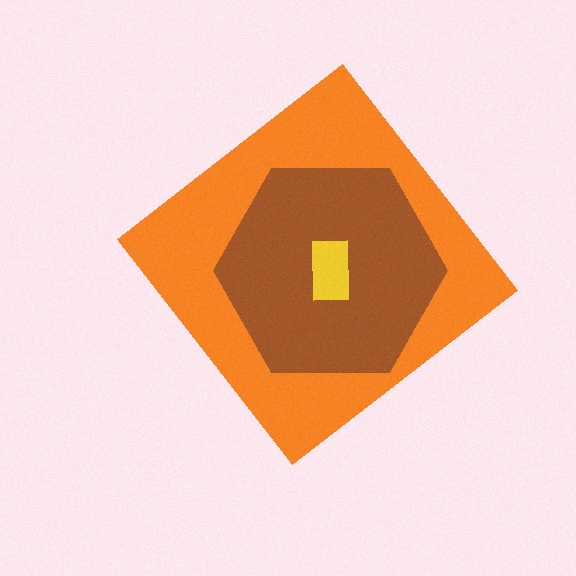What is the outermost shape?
The orange diamond.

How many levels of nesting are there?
3.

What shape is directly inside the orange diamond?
The brown hexagon.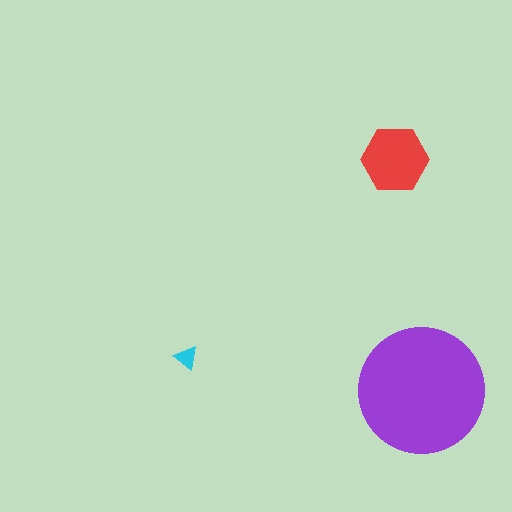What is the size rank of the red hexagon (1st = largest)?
2nd.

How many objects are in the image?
There are 3 objects in the image.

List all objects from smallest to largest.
The cyan triangle, the red hexagon, the purple circle.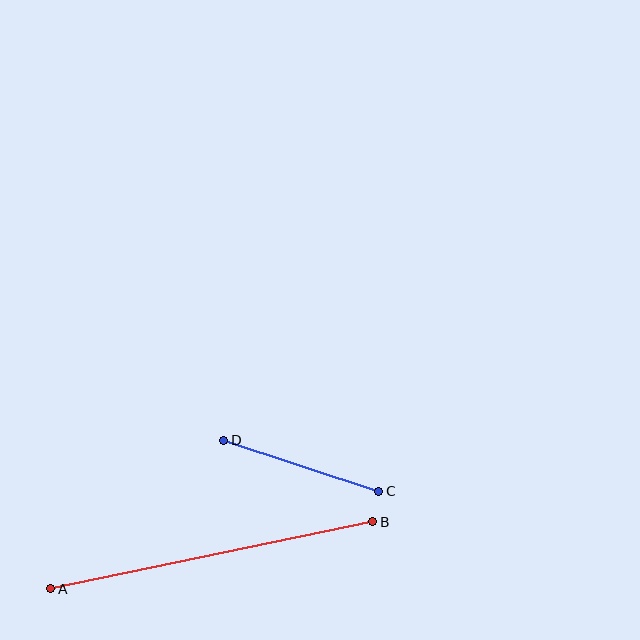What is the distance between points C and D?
The distance is approximately 163 pixels.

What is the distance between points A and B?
The distance is approximately 329 pixels.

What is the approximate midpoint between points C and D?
The midpoint is at approximately (301, 466) pixels.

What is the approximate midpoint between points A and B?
The midpoint is at approximately (212, 555) pixels.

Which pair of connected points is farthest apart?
Points A and B are farthest apart.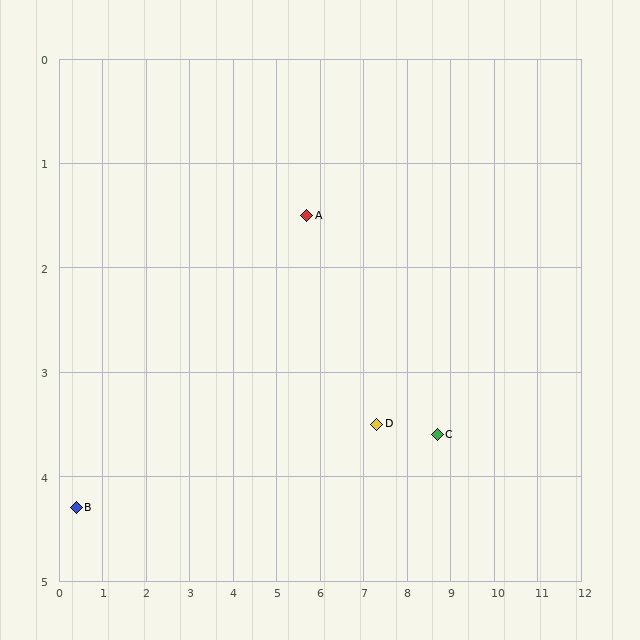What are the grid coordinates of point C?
Point C is at approximately (8.7, 3.6).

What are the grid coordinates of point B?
Point B is at approximately (0.4, 4.3).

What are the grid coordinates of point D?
Point D is at approximately (7.3, 3.5).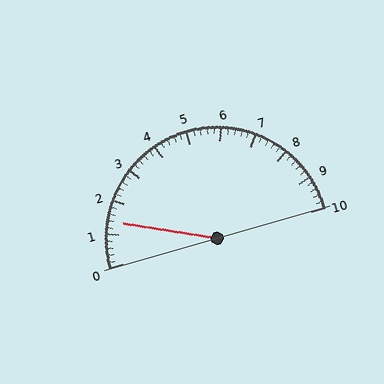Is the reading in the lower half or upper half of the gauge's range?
The reading is in the lower half of the range (0 to 10).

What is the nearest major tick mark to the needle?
The nearest major tick mark is 1.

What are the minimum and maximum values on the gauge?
The gauge ranges from 0 to 10.